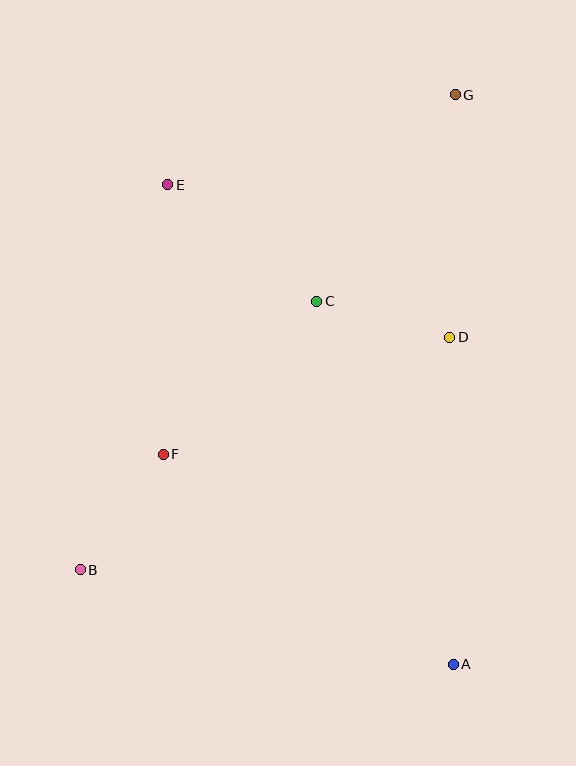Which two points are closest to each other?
Points C and D are closest to each other.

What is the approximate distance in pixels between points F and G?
The distance between F and G is approximately 463 pixels.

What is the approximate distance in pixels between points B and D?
The distance between B and D is approximately 437 pixels.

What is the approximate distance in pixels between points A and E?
The distance between A and E is approximately 558 pixels.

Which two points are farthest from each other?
Points B and G are farthest from each other.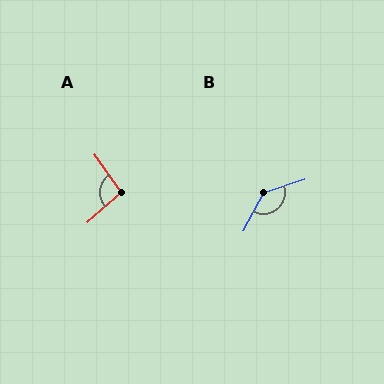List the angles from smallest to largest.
A (96°), B (136°).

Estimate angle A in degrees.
Approximately 96 degrees.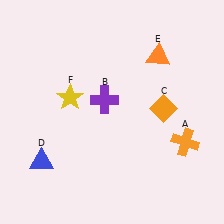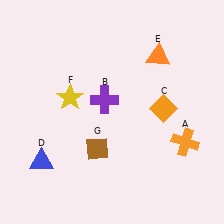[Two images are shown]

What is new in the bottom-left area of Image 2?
A brown diamond (G) was added in the bottom-left area of Image 2.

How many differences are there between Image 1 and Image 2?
There is 1 difference between the two images.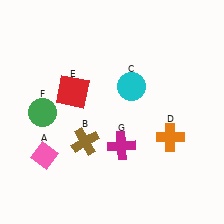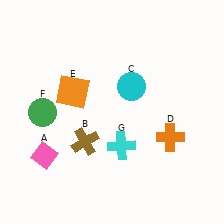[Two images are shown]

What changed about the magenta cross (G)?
In Image 1, G is magenta. In Image 2, it changed to cyan.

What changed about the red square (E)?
In Image 1, E is red. In Image 2, it changed to orange.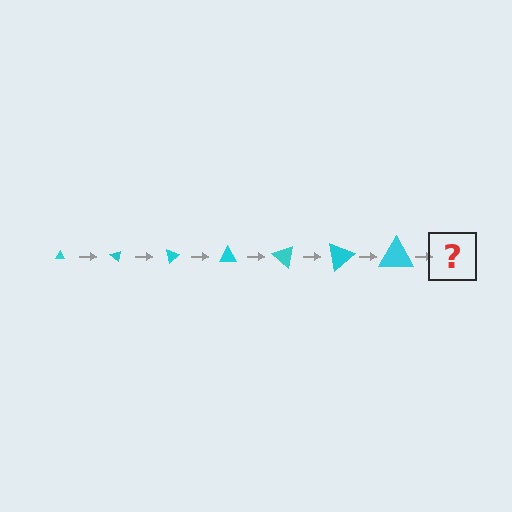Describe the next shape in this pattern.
It should be a triangle, larger than the previous one and rotated 280 degrees from the start.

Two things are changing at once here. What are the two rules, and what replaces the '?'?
The two rules are that the triangle grows larger each step and it rotates 40 degrees each step. The '?' should be a triangle, larger than the previous one and rotated 280 degrees from the start.